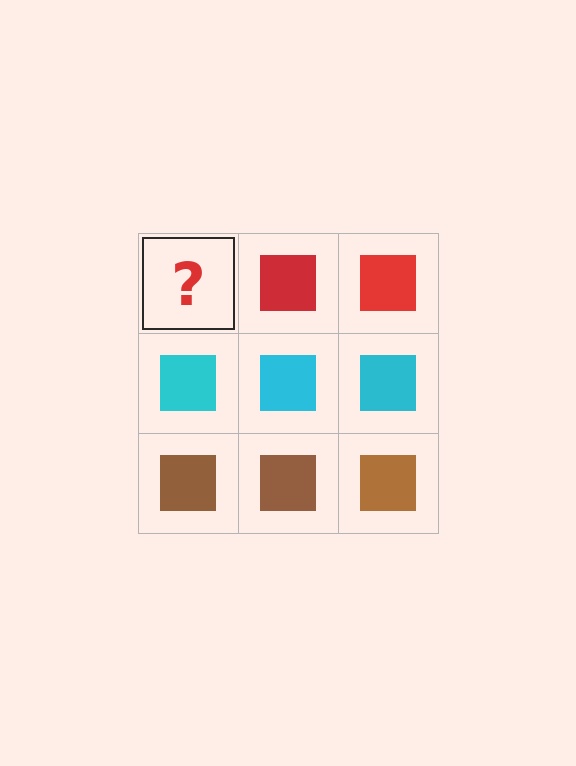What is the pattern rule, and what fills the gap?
The rule is that each row has a consistent color. The gap should be filled with a red square.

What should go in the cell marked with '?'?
The missing cell should contain a red square.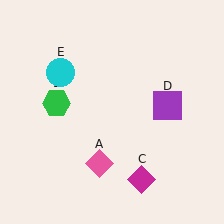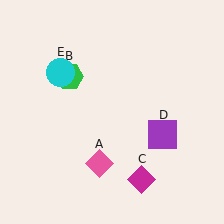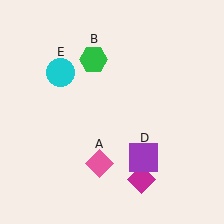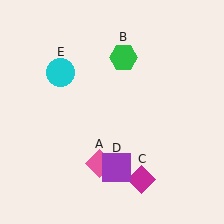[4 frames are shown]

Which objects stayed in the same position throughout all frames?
Pink diamond (object A) and magenta diamond (object C) and cyan circle (object E) remained stationary.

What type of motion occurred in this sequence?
The green hexagon (object B), purple square (object D) rotated clockwise around the center of the scene.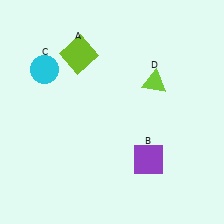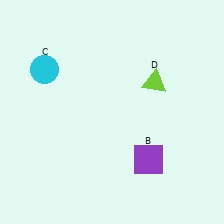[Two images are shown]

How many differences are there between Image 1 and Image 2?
There is 1 difference between the two images.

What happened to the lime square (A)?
The lime square (A) was removed in Image 2. It was in the top-left area of Image 1.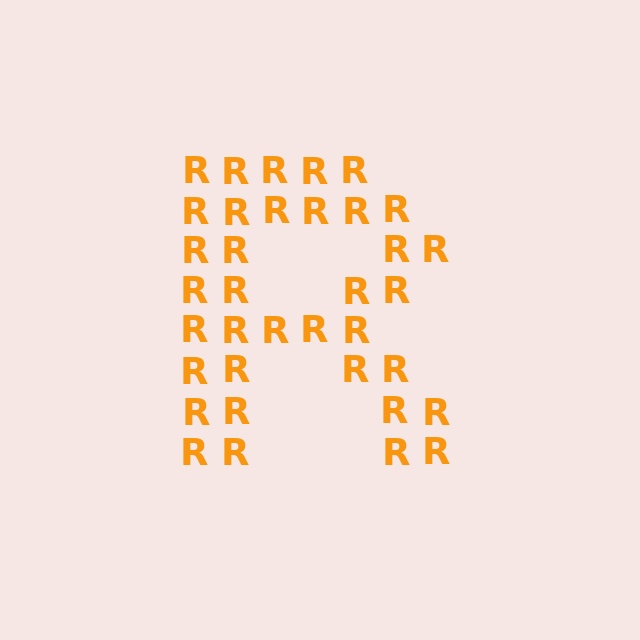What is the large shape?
The large shape is the letter R.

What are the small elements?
The small elements are letter R's.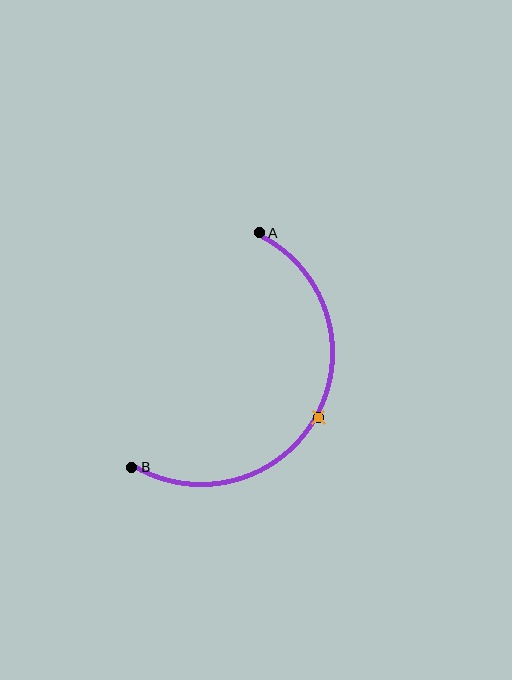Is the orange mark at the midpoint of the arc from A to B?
Yes. The orange mark lies on the arc at equal arc-length from both A and B — it is the arc midpoint.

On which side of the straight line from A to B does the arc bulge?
The arc bulges to the right of the straight line connecting A and B.